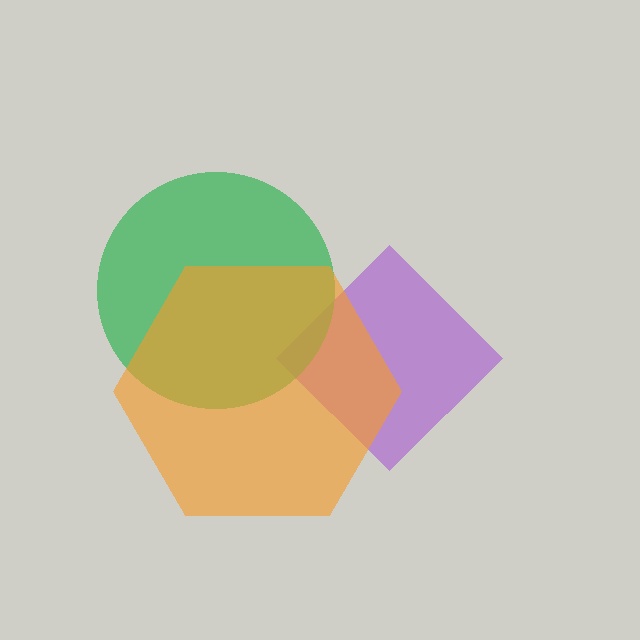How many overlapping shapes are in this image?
There are 3 overlapping shapes in the image.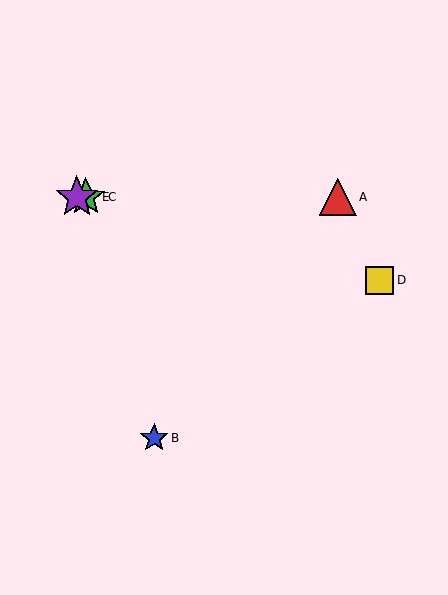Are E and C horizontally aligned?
Yes, both are at y≈197.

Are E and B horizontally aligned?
No, E is at y≈197 and B is at y≈438.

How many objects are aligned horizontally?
3 objects (A, C, E) are aligned horizontally.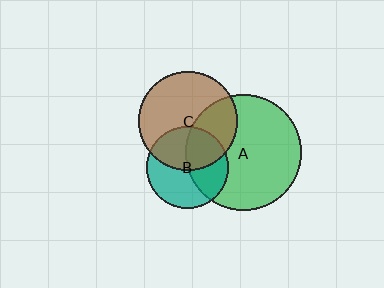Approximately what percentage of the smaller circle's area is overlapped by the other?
Approximately 45%.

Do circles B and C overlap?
Yes.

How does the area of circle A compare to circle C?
Approximately 1.4 times.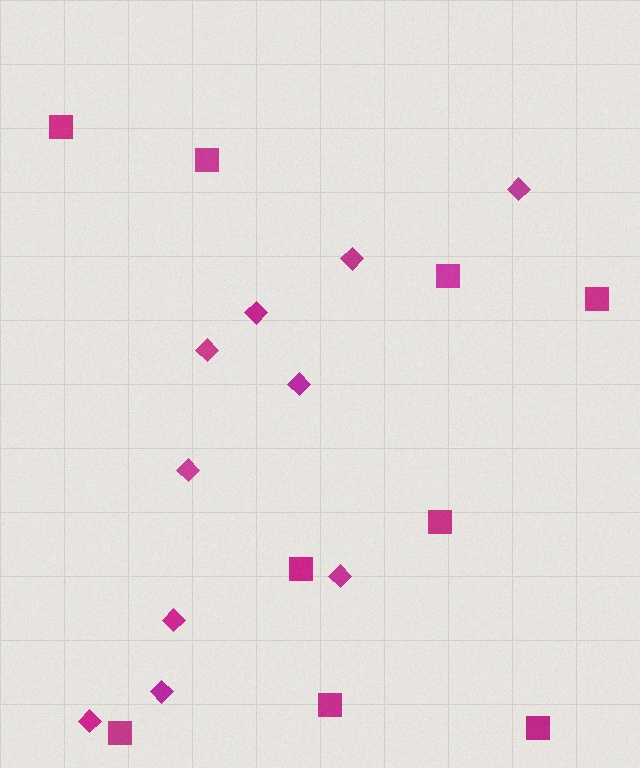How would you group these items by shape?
There are 2 groups: one group of diamonds (10) and one group of squares (9).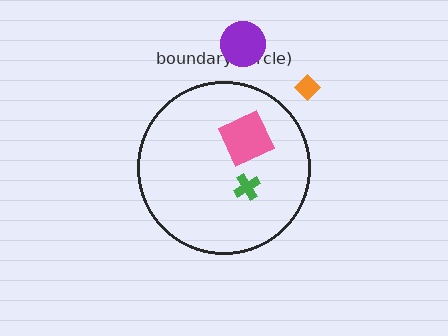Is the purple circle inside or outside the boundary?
Outside.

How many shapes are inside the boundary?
2 inside, 2 outside.